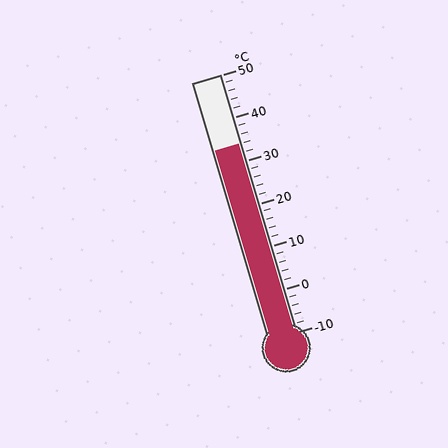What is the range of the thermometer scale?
The thermometer scale ranges from -10°C to 50°C.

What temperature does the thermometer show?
The thermometer shows approximately 34°C.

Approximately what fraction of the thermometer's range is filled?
The thermometer is filled to approximately 75% of its range.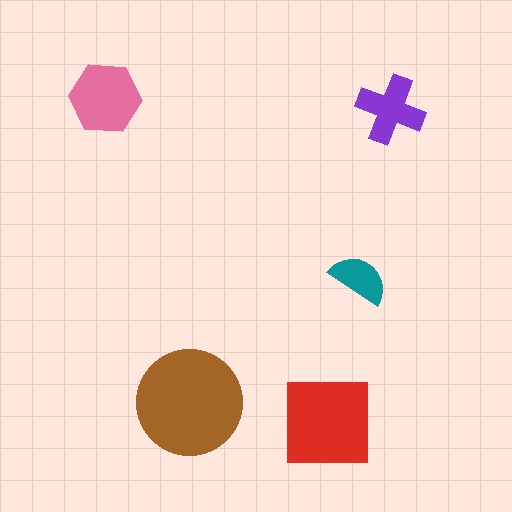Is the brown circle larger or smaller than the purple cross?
Larger.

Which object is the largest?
The brown circle.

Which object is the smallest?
The teal semicircle.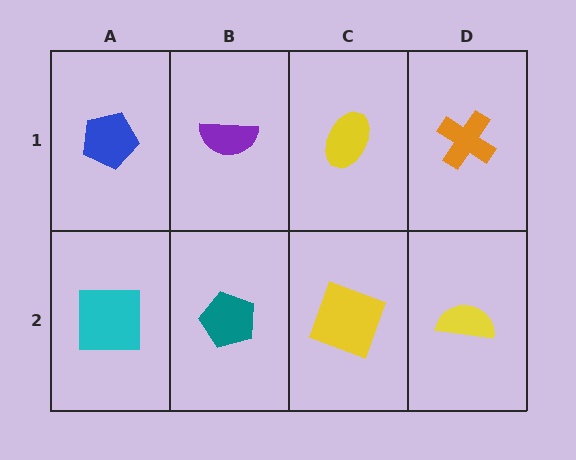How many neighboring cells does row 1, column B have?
3.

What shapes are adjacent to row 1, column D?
A yellow semicircle (row 2, column D), a yellow ellipse (row 1, column C).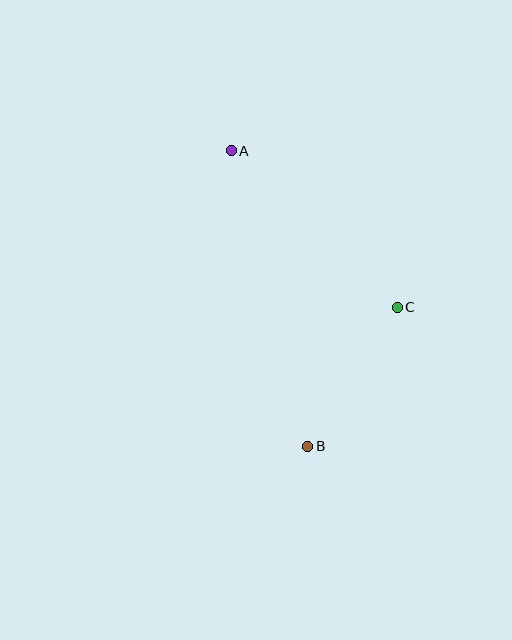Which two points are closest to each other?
Points B and C are closest to each other.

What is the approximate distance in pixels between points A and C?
The distance between A and C is approximately 228 pixels.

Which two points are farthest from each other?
Points A and B are farthest from each other.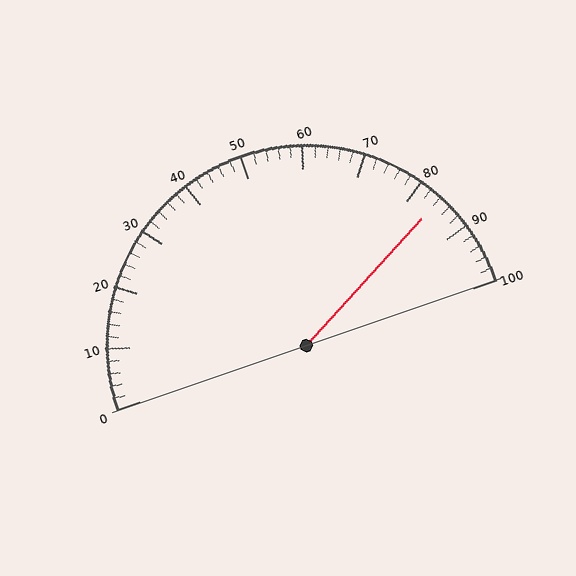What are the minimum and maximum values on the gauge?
The gauge ranges from 0 to 100.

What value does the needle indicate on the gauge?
The needle indicates approximately 84.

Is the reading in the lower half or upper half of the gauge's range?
The reading is in the upper half of the range (0 to 100).